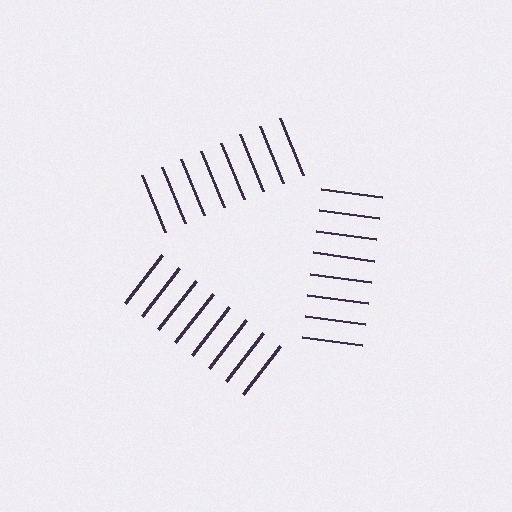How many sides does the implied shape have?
3 sides — the line-ends trace a triangle.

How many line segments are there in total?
24 — 8 along each of the 3 edges.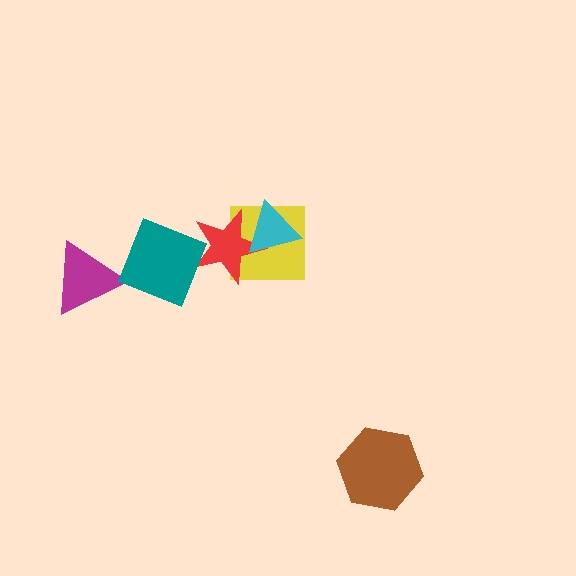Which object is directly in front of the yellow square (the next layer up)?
The red star is directly in front of the yellow square.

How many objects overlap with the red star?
2 objects overlap with the red star.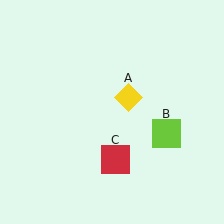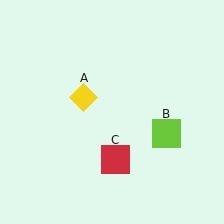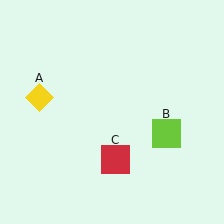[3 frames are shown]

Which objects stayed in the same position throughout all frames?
Lime square (object B) and red square (object C) remained stationary.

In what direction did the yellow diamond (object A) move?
The yellow diamond (object A) moved left.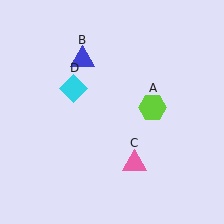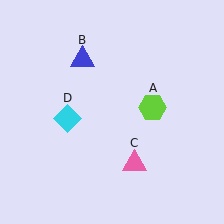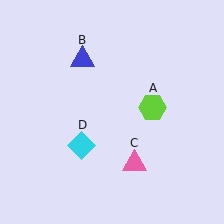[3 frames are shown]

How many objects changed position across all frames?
1 object changed position: cyan diamond (object D).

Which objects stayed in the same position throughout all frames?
Lime hexagon (object A) and blue triangle (object B) and pink triangle (object C) remained stationary.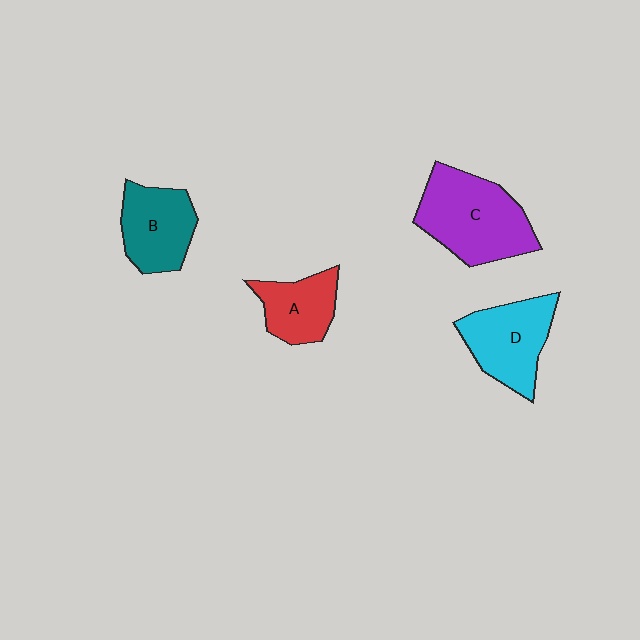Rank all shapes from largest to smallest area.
From largest to smallest: C (purple), D (cyan), B (teal), A (red).